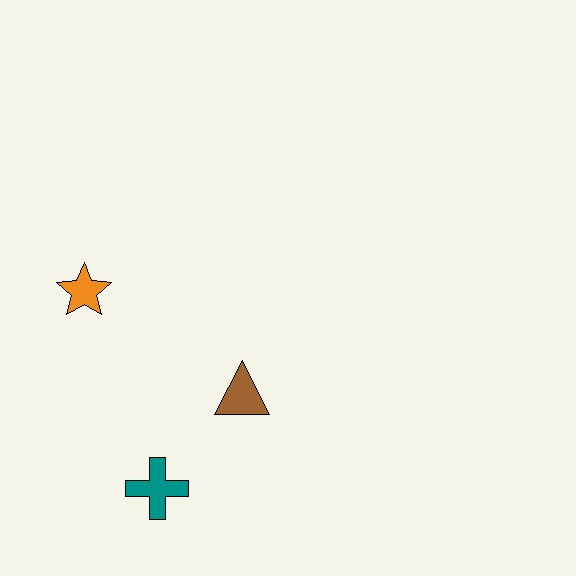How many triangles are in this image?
There is 1 triangle.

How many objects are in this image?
There are 3 objects.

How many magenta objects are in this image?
There are no magenta objects.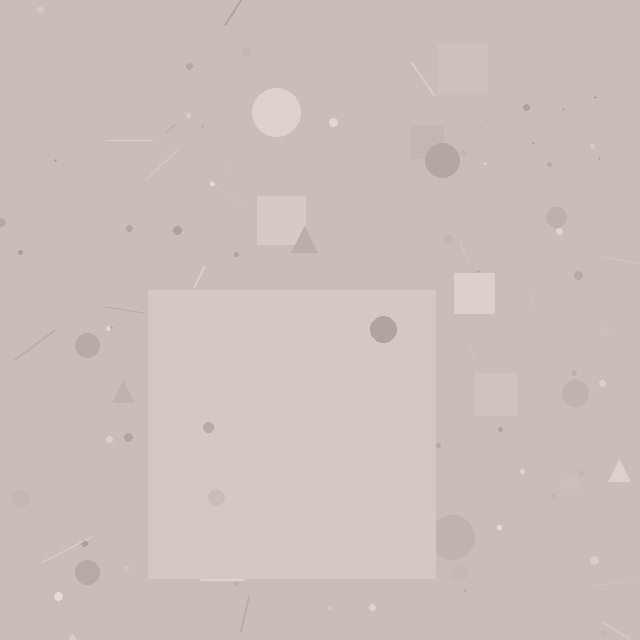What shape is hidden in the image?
A square is hidden in the image.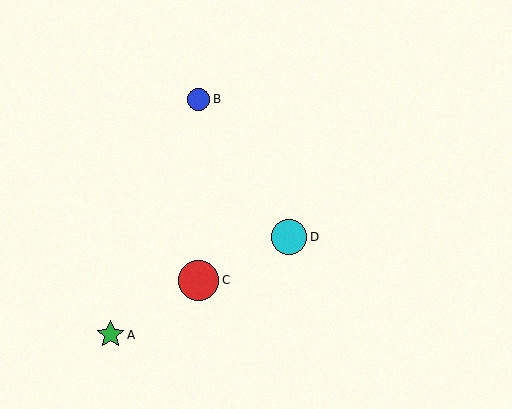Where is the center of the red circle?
The center of the red circle is at (199, 280).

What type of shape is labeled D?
Shape D is a cyan circle.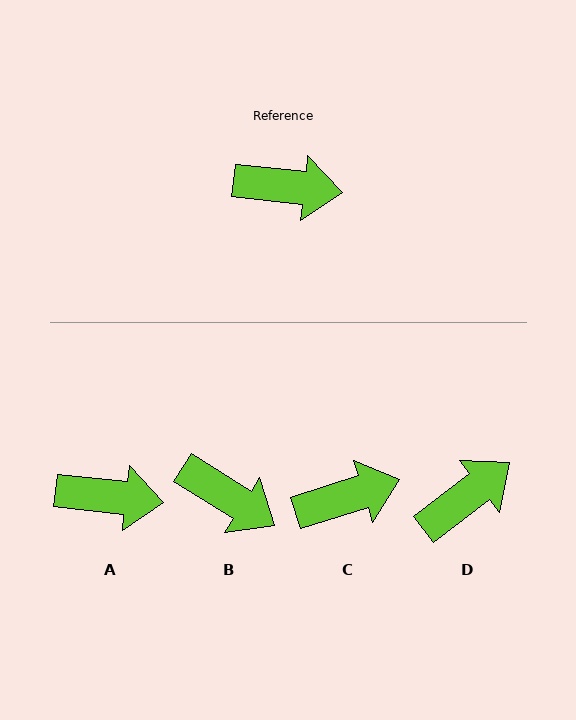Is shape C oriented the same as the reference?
No, it is off by about 24 degrees.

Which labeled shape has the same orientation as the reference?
A.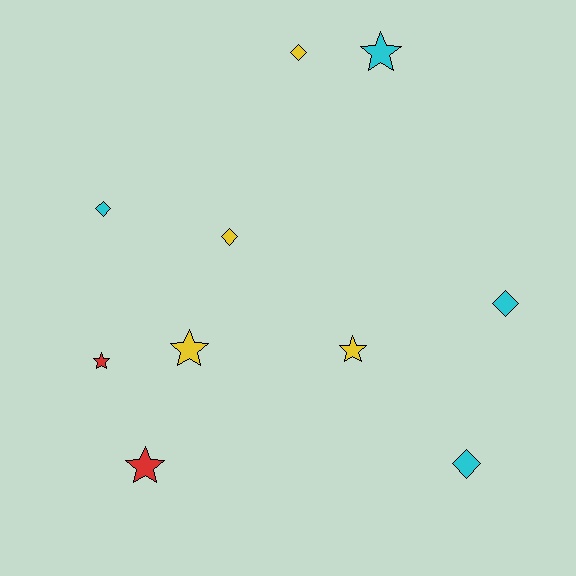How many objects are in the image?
There are 10 objects.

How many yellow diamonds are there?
There are 2 yellow diamonds.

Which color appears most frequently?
Cyan, with 4 objects.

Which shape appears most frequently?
Star, with 5 objects.